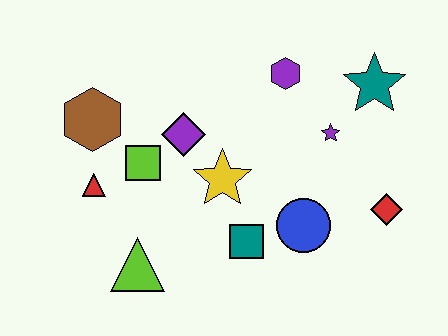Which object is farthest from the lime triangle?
The teal star is farthest from the lime triangle.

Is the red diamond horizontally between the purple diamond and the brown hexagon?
No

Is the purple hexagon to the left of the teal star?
Yes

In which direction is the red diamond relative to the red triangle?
The red diamond is to the right of the red triangle.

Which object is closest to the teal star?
The purple star is closest to the teal star.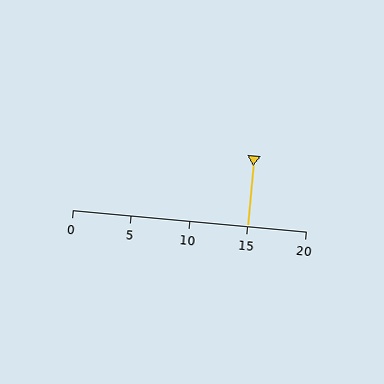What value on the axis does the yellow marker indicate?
The marker indicates approximately 15.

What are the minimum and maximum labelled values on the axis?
The axis runs from 0 to 20.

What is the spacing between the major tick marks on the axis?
The major ticks are spaced 5 apart.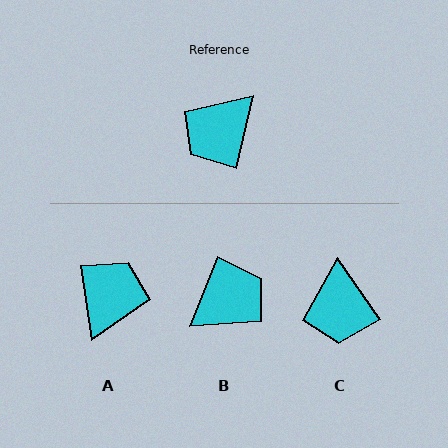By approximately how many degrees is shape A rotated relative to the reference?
Approximately 159 degrees clockwise.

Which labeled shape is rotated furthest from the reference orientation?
B, about 171 degrees away.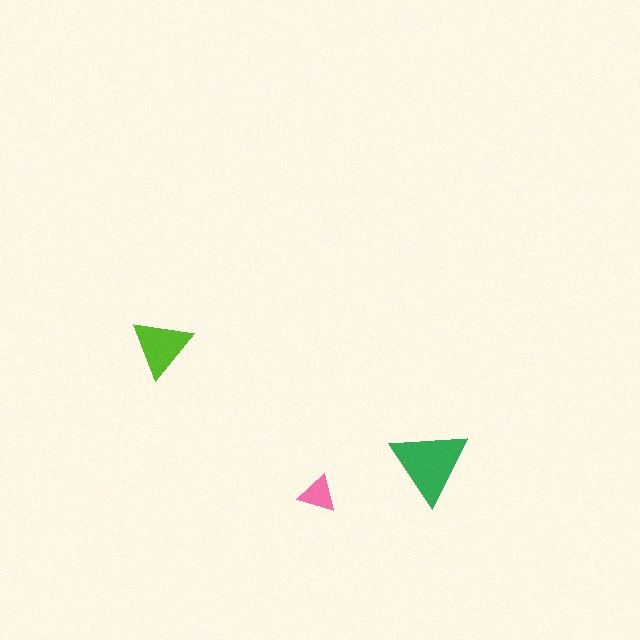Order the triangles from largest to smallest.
the green one, the lime one, the pink one.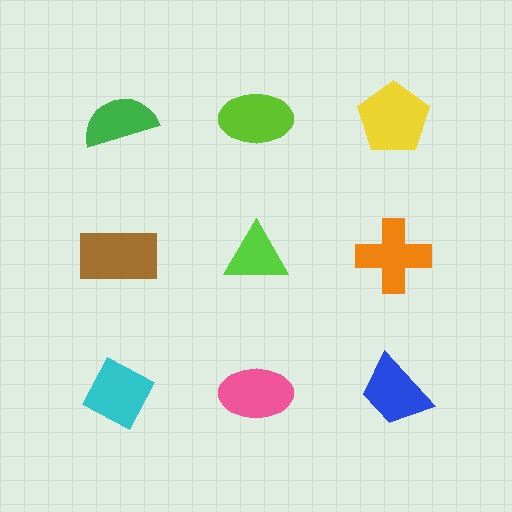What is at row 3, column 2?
A pink ellipse.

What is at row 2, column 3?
An orange cross.